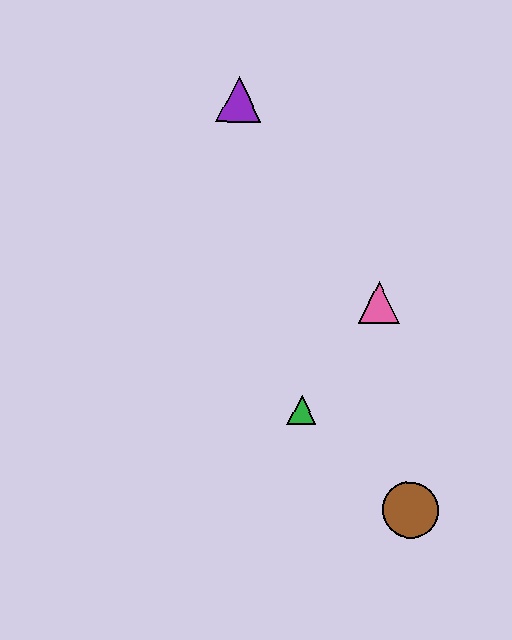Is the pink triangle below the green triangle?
No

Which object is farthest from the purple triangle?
The brown circle is farthest from the purple triangle.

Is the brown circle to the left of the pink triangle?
No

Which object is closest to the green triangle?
The pink triangle is closest to the green triangle.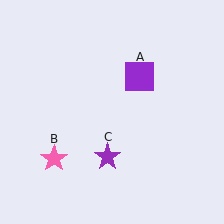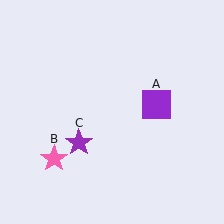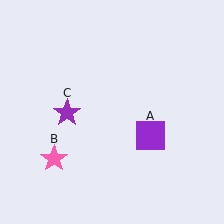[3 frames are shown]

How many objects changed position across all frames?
2 objects changed position: purple square (object A), purple star (object C).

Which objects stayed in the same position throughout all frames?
Pink star (object B) remained stationary.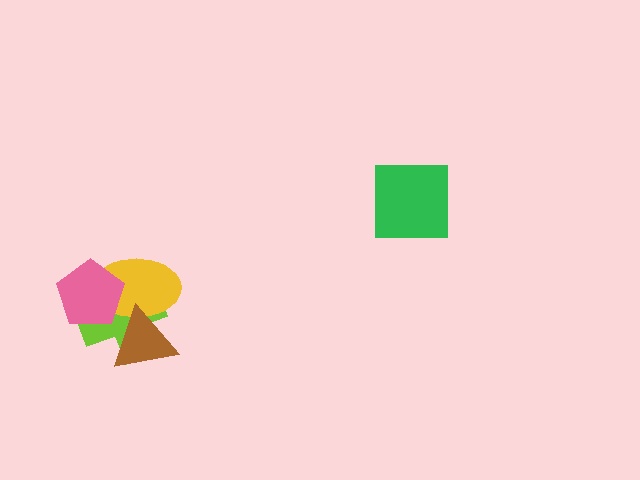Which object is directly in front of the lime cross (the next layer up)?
The yellow ellipse is directly in front of the lime cross.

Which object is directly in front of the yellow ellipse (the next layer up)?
The brown triangle is directly in front of the yellow ellipse.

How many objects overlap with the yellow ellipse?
3 objects overlap with the yellow ellipse.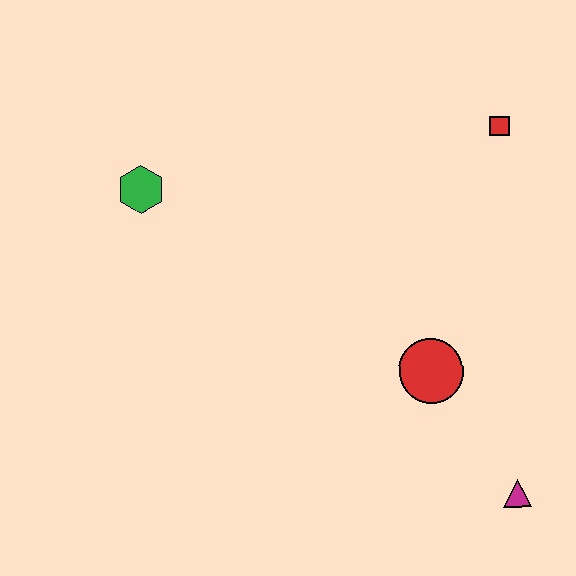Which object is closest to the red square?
The red circle is closest to the red square.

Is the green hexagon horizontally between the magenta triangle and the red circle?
No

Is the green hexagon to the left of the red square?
Yes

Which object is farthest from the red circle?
The green hexagon is farthest from the red circle.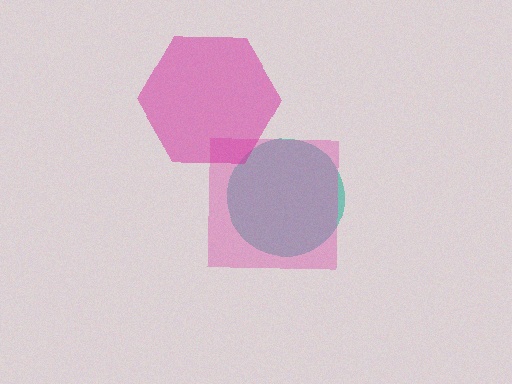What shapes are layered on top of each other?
The layered shapes are: a teal circle, a pink square, a magenta hexagon.